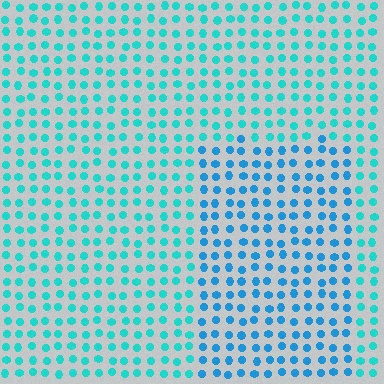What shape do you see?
I see a rectangle.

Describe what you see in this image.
The image is filled with small cyan elements in a uniform arrangement. A rectangle-shaped region is visible where the elements are tinted to a slightly different hue, forming a subtle color boundary.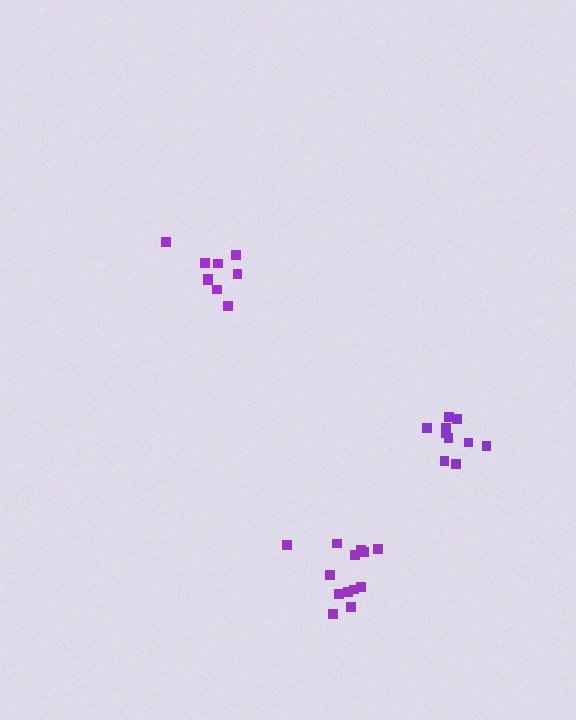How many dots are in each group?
Group 1: 13 dots, Group 2: 9 dots, Group 3: 10 dots (32 total).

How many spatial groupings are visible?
There are 3 spatial groupings.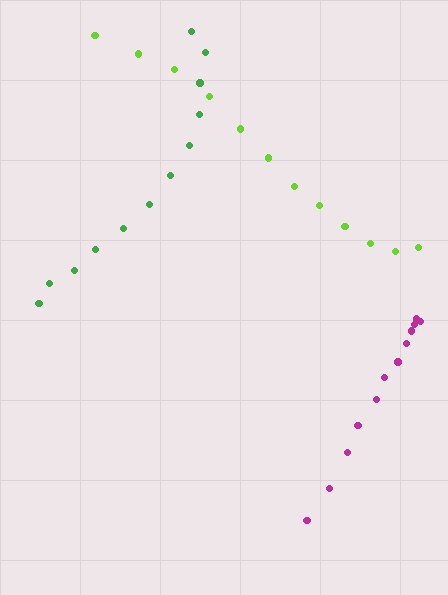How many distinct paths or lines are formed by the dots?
There are 3 distinct paths.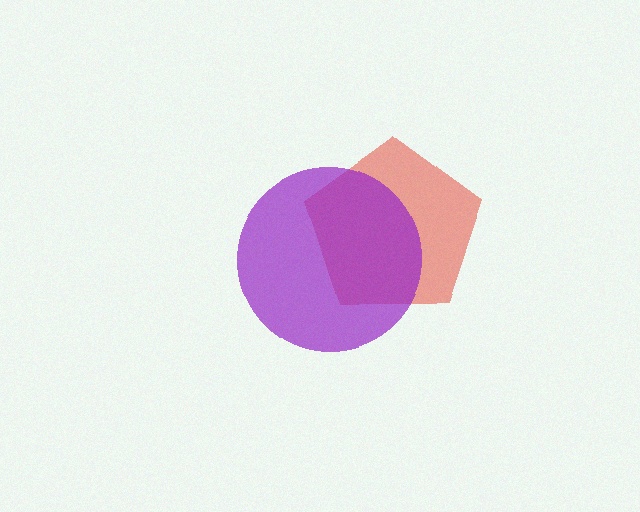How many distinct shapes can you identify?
There are 2 distinct shapes: a red pentagon, a purple circle.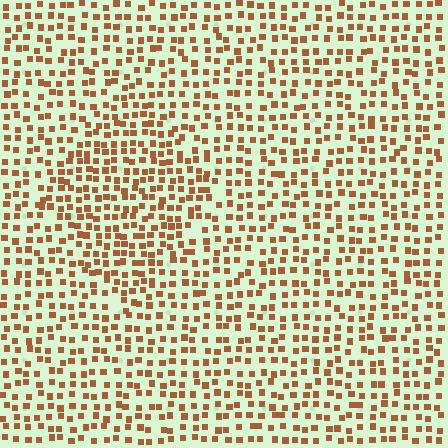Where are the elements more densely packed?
The elements are more densely packed inside the diamond boundary.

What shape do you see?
I see a diamond.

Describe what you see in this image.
The image contains small brown elements arranged at two different densities. A diamond-shaped region is visible where the elements are more densely packed than the surrounding area.